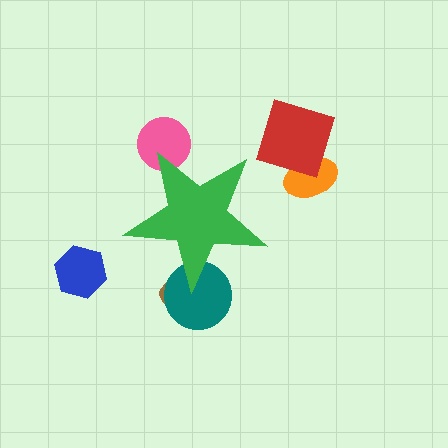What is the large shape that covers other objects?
A green star.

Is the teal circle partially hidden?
Yes, the teal circle is partially hidden behind the green star.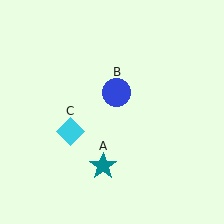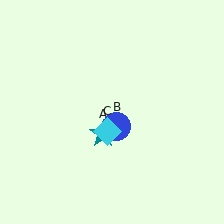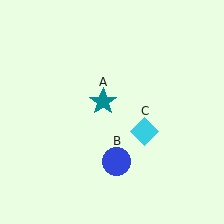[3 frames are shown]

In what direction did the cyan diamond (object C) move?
The cyan diamond (object C) moved right.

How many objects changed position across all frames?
3 objects changed position: teal star (object A), blue circle (object B), cyan diamond (object C).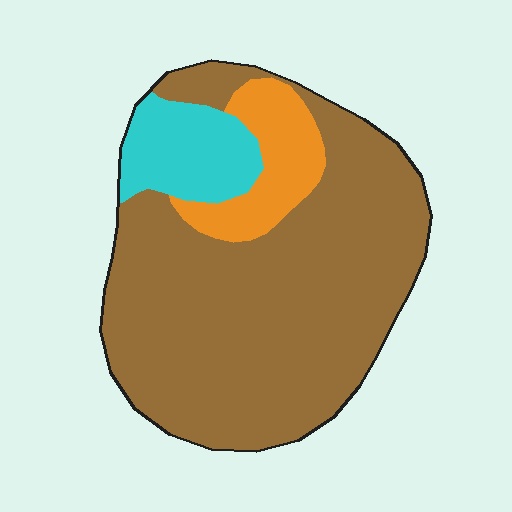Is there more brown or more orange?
Brown.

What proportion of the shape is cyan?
Cyan takes up less than a sixth of the shape.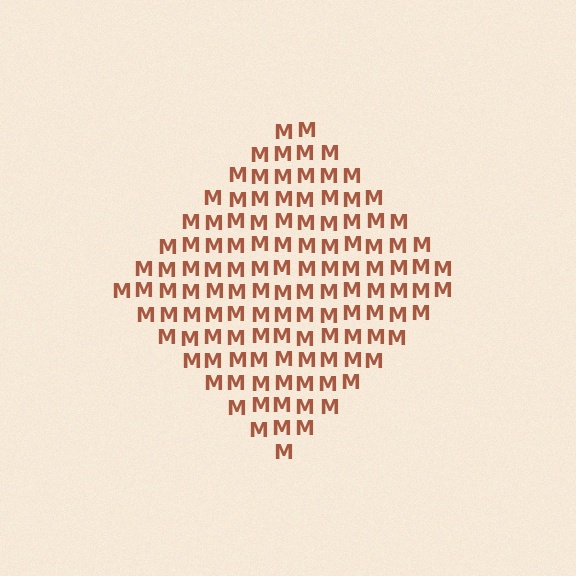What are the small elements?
The small elements are letter M's.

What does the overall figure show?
The overall figure shows a diamond.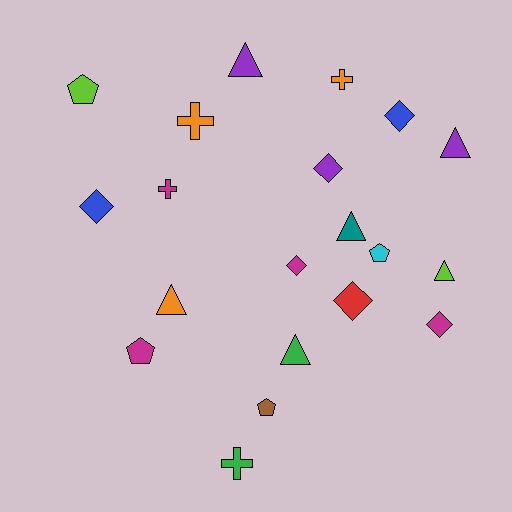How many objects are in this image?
There are 20 objects.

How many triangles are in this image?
There are 6 triangles.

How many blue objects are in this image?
There are 2 blue objects.